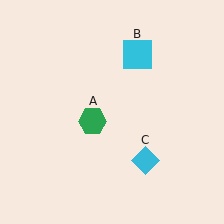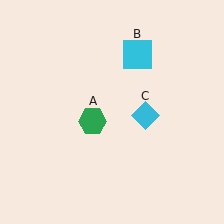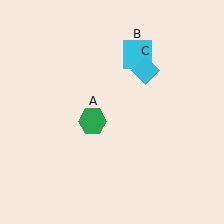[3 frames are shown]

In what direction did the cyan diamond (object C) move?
The cyan diamond (object C) moved up.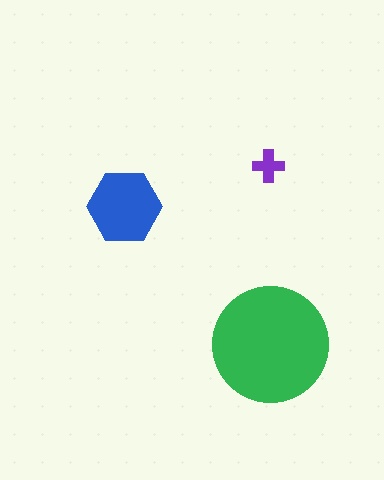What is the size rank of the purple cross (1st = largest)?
3rd.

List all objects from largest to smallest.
The green circle, the blue hexagon, the purple cross.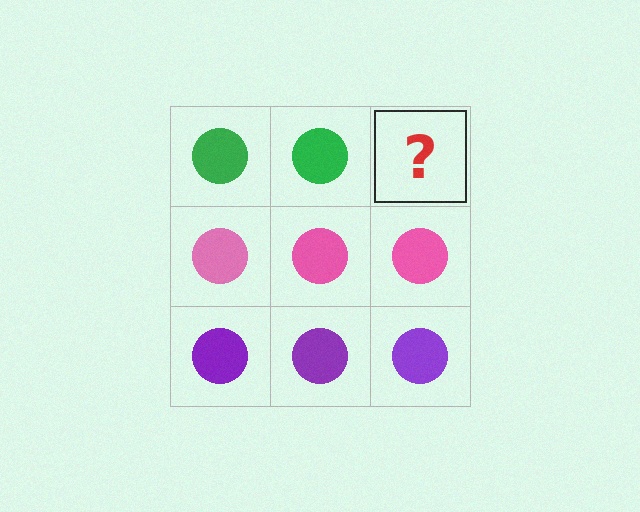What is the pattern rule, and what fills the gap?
The rule is that each row has a consistent color. The gap should be filled with a green circle.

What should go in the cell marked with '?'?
The missing cell should contain a green circle.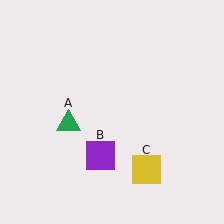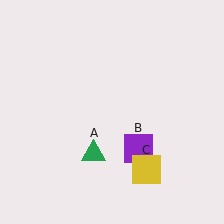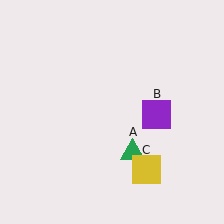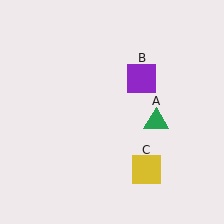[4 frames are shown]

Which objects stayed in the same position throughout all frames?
Yellow square (object C) remained stationary.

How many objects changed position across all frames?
2 objects changed position: green triangle (object A), purple square (object B).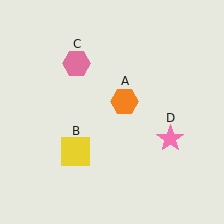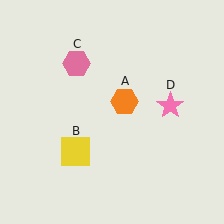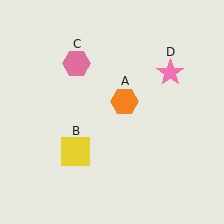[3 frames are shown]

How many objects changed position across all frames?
1 object changed position: pink star (object D).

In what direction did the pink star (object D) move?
The pink star (object D) moved up.